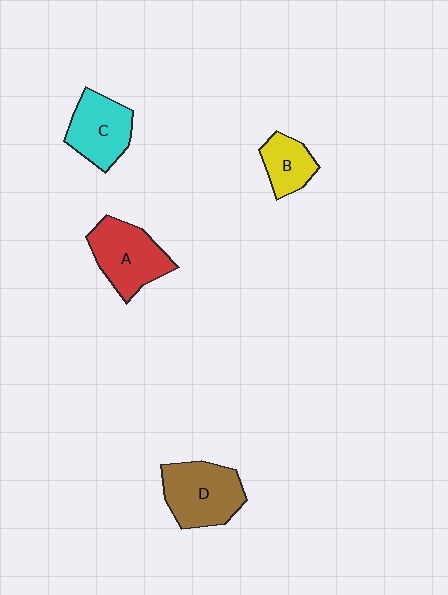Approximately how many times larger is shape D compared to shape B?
Approximately 1.8 times.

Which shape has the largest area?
Shape D (brown).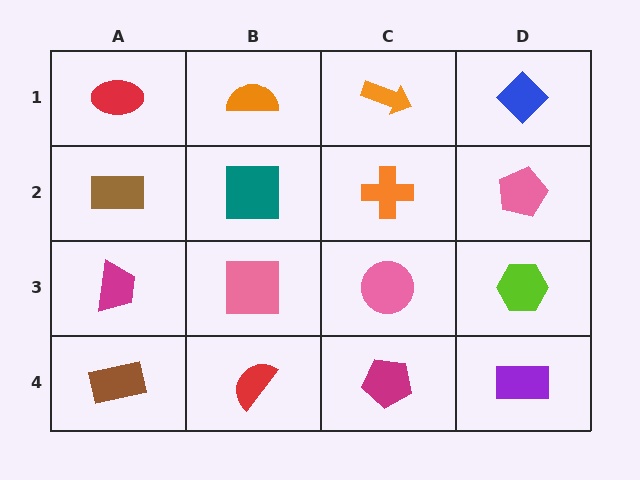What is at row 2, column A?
A brown rectangle.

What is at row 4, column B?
A red semicircle.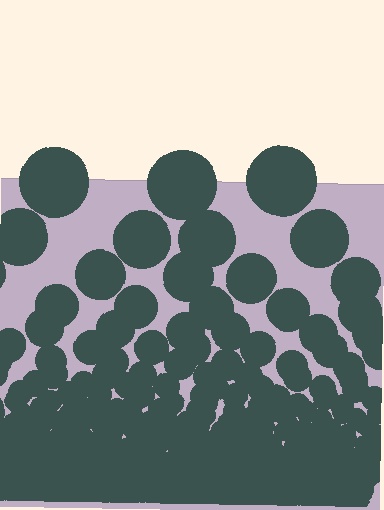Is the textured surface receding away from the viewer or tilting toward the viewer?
The surface appears to tilt toward the viewer. Texture elements get larger and sparser toward the top.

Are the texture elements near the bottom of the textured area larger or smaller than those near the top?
Smaller. The gradient is inverted — elements near the bottom are smaller and denser.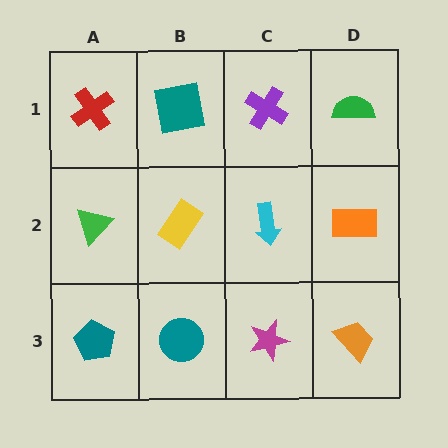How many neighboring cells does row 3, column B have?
3.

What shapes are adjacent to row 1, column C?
A cyan arrow (row 2, column C), a teal square (row 1, column B), a green semicircle (row 1, column D).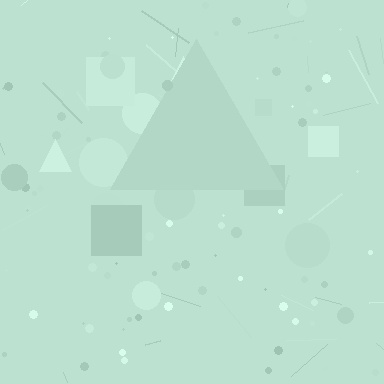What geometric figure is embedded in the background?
A triangle is embedded in the background.